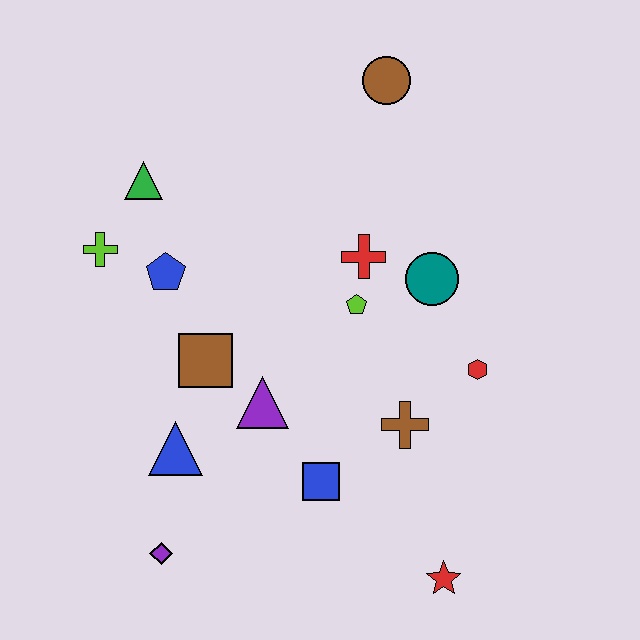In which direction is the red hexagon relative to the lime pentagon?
The red hexagon is to the right of the lime pentagon.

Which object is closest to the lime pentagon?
The red cross is closest to the lime pentagon.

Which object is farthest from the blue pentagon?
The red star is farthest from the blue pentagon.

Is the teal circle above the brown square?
Yes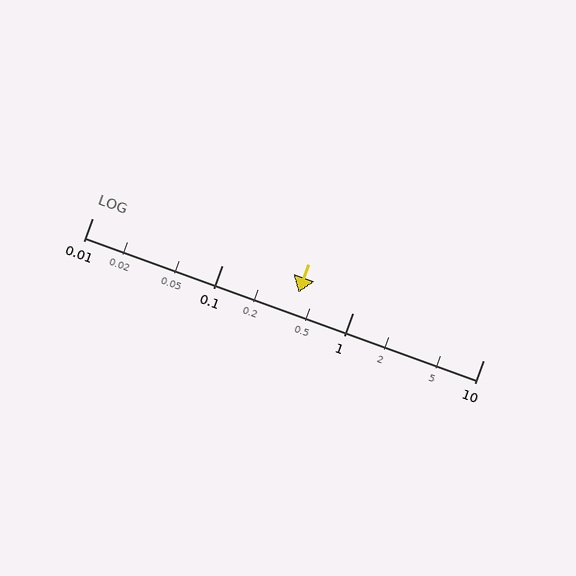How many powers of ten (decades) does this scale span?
The scale spans 3 decades, from 0.01 to 10.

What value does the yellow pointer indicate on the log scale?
The pointer indicates approximately 0.38.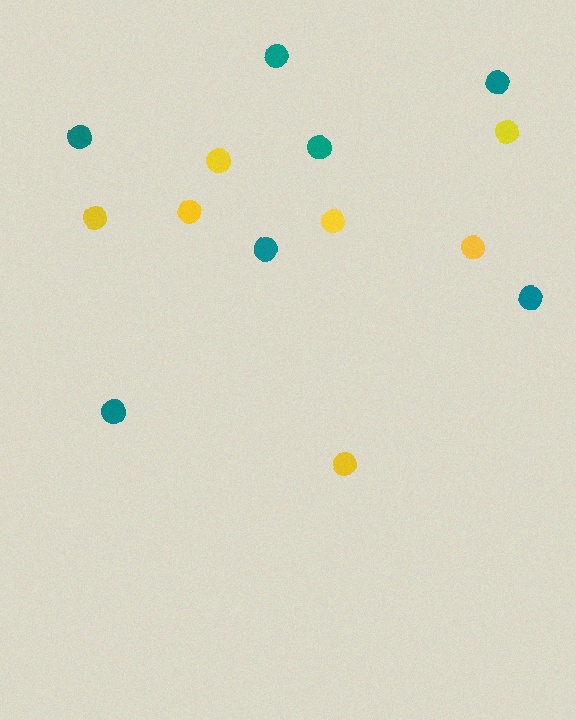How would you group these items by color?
There are 2 groups: one group of yellow circles (7) and one group of teal circles (7).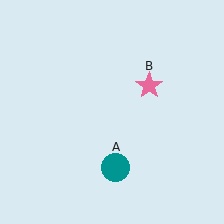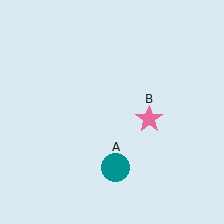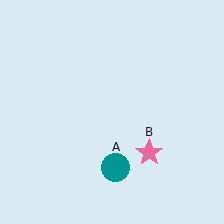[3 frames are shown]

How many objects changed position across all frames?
1 object changed position: pink star (object B).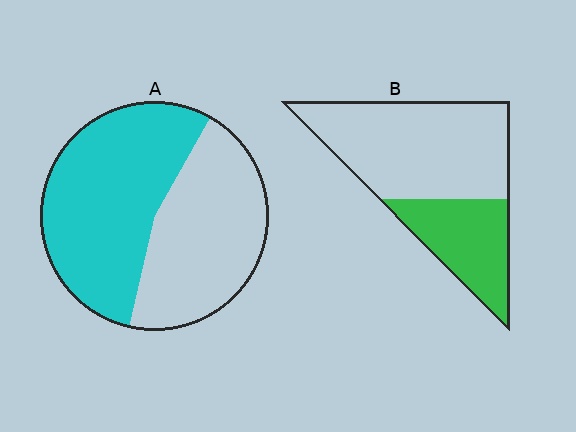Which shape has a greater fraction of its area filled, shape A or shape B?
Shape A.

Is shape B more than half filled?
No.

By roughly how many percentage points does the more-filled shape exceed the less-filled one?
By roughly 20 percentage points (A over B).